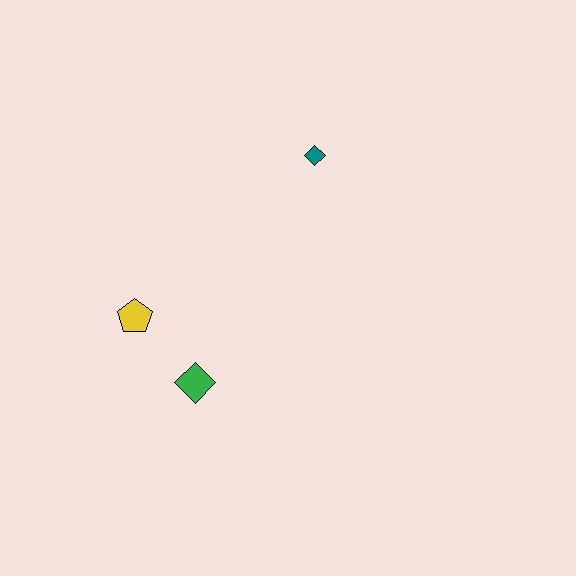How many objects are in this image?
There are 3 objects.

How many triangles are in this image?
There are no triangles.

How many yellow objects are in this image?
There is 1 yellow object.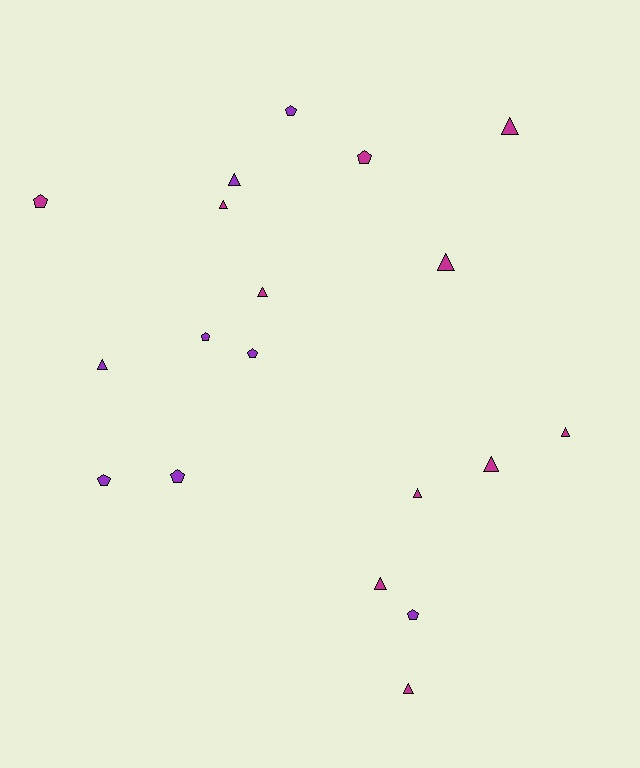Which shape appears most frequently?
Triangle, with 11 objects.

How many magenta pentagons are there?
There are 2 magenta pentagons.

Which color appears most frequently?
Magenta, with 11 objects.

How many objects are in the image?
There are 19 objects.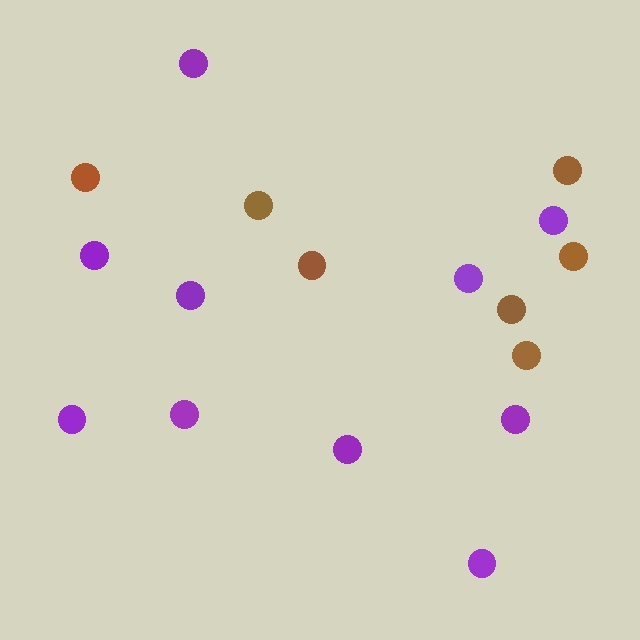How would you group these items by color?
There are 2 groups: one group of brown circles (7) and one group of purple circles (10).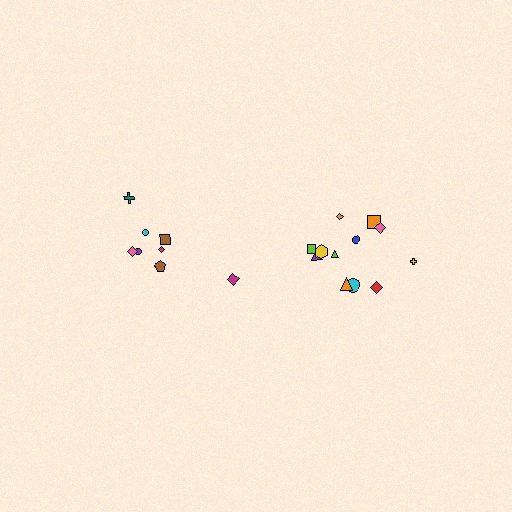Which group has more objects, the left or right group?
The right group.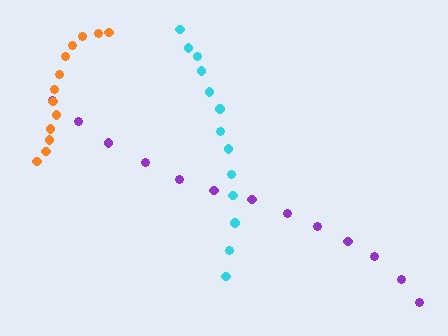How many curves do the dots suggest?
There are 3 distinct paths.